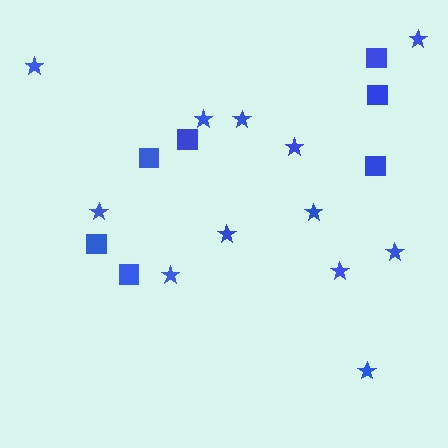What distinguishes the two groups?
There are 2 groups: one group of squares (7) and one group of stars (12).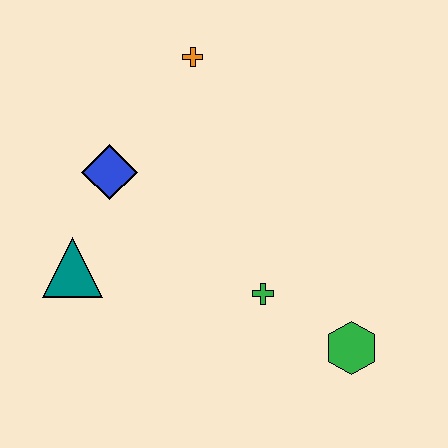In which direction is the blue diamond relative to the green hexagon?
The blue diamond is to the left of the green hexagon.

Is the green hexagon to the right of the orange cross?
Yes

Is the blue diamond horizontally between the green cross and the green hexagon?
No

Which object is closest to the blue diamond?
The teal triangle is closest to the blue diamond.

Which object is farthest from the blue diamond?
The green hexagon is farthest from the blue diamond.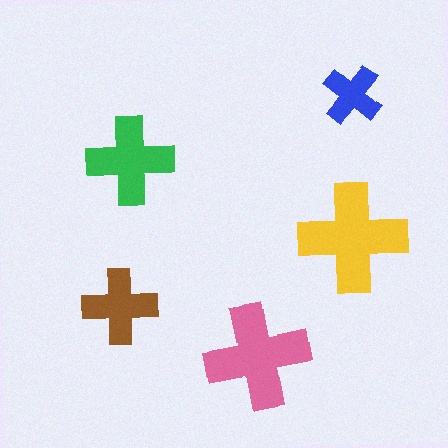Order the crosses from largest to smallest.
the yellow one, the pink one, the green one, the brown one, the blue one.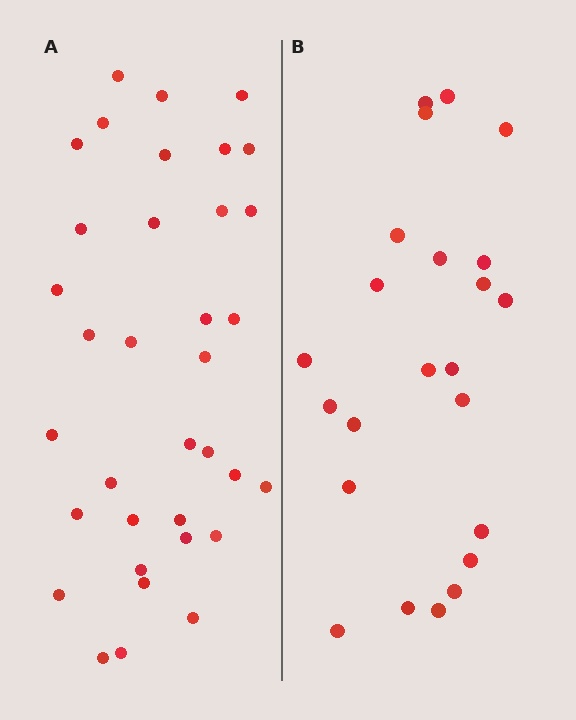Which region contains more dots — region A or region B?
Region A (the left region) has more dots.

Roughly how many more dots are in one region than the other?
Region A has roughly 12 or so more dots than region B.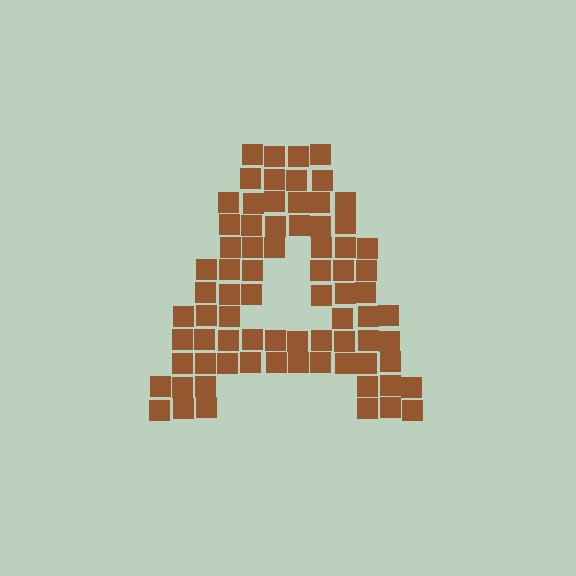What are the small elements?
The small elements are squares.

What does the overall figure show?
The overall figure shows the letter A.